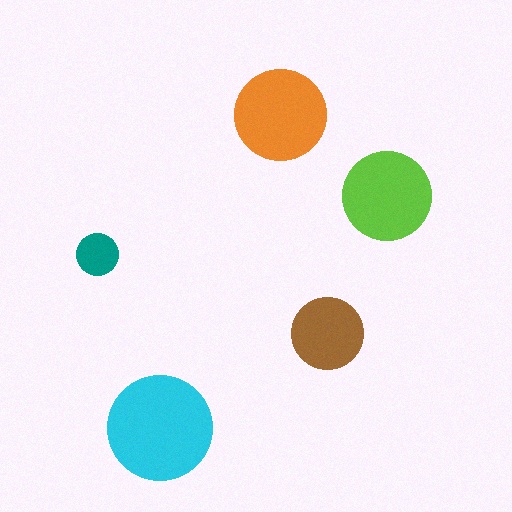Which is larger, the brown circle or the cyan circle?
The cyan one.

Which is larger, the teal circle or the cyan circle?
The cyan one.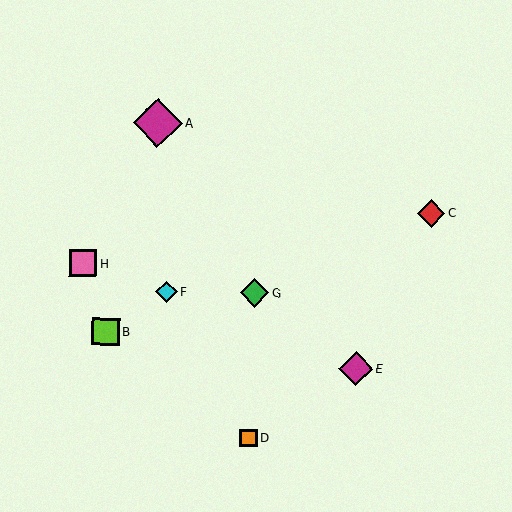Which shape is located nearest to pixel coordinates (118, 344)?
The lime square (labeled B) at (106, 332) is nearest to that location.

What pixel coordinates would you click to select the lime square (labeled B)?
Click at (106, 332) to select the lime square B.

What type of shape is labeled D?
Shape D is an orange square.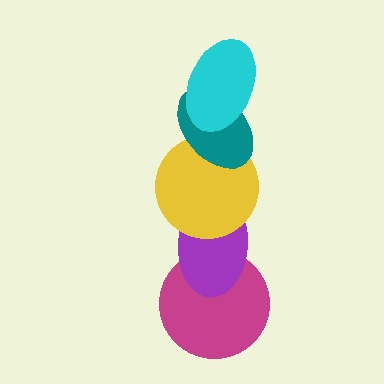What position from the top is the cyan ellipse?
The cyan ellipse is 1st from the top.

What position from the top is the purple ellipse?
The purple ellipse is 4th from the top.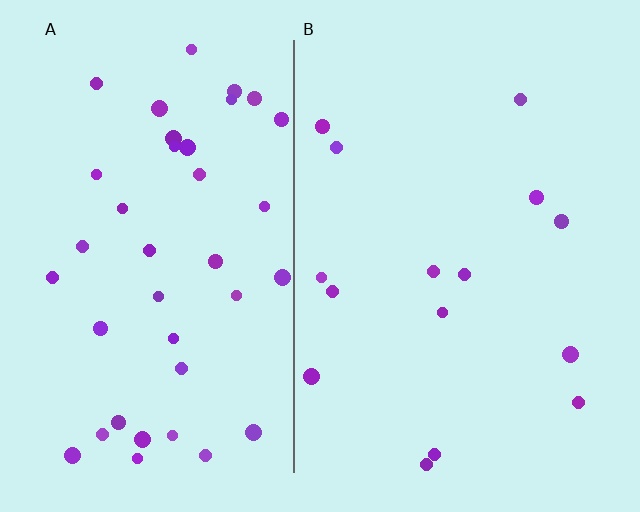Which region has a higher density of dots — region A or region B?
A (the left).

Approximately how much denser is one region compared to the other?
Approximately 2.6× — region A over region B.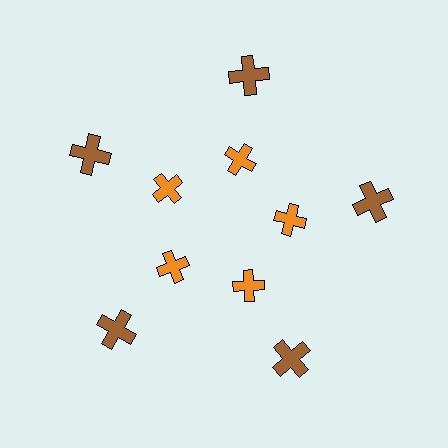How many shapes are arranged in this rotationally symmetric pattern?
There are 10 shapes, arranged in 5 groups of 2.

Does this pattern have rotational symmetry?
Yes, this pattern has 5-fold rotational symmetry. It looks the same after rotating 72 degrees around the center.